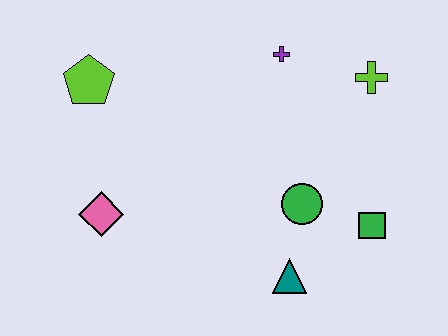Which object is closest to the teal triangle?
The green circle is closest to the teal triangle.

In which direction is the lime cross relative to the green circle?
The lime cross is above the green circle.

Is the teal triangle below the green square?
Yes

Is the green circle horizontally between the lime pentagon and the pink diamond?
No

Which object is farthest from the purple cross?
The pink diamond is farthest from the purple cross.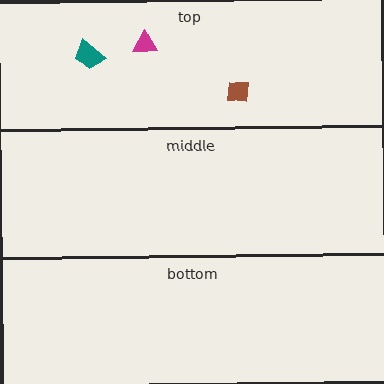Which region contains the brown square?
The top region.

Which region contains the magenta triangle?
The top region.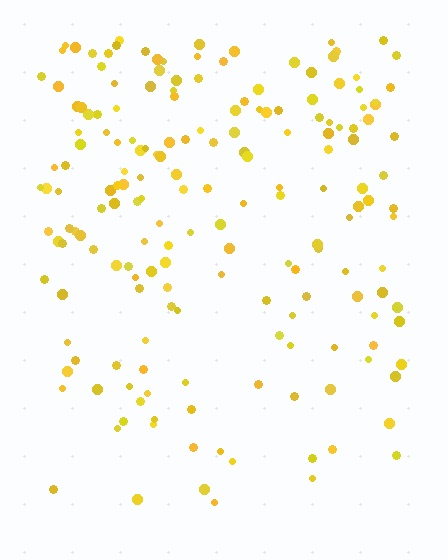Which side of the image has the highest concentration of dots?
The top.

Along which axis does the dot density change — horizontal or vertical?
Vertical.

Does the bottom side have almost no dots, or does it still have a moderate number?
Still a moderate number, just noticeably fewer than the top.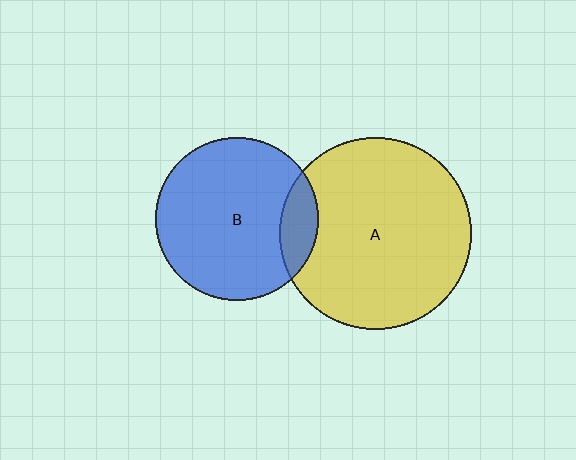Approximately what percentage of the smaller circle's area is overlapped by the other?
Approximately 15%.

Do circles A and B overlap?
Yes.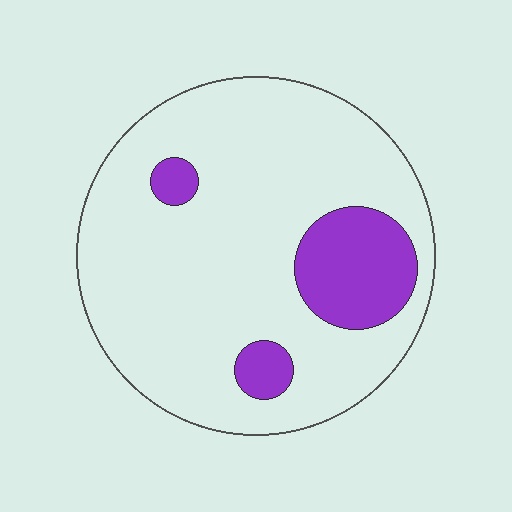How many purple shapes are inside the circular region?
3.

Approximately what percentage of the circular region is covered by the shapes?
Approximately 15%.